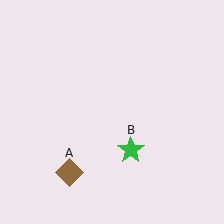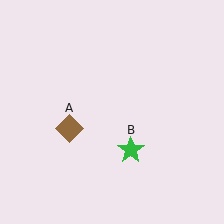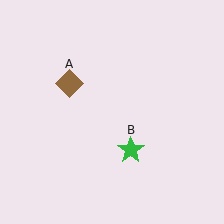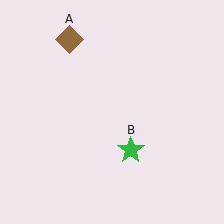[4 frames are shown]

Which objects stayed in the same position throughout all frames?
Green star (object B) remained stationary.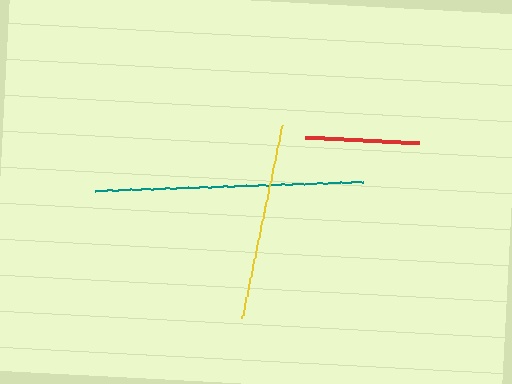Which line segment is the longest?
The teal line is the longest at approximately 268 pixels.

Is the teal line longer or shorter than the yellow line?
The teal line is longer than the yellow line.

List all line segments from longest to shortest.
From longest to shortest: teal, yellow, red.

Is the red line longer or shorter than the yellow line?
The yellow line is longer than the red line.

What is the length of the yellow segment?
The yellow segment is approximately 198 pixels long.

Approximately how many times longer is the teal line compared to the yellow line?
The teal line is approximately 1.4 times the length of the yellow line.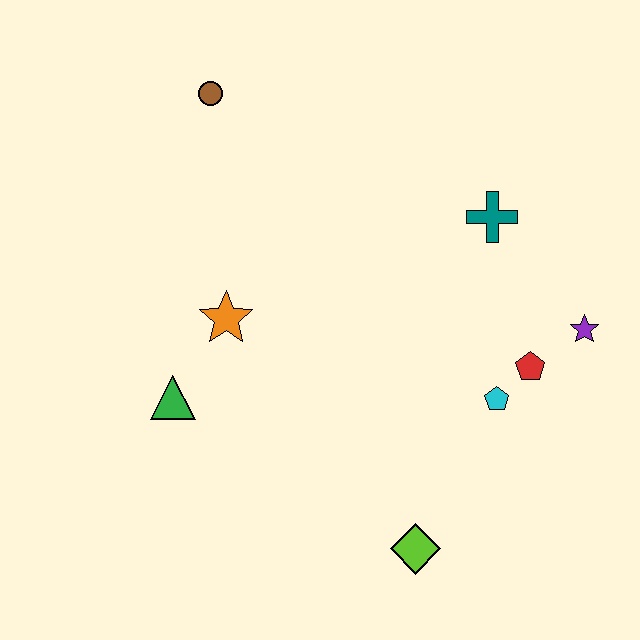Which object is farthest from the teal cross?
The green triangle is farthest from the teal cross.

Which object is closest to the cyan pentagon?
The red pentagon is closest to the cyan pentagon.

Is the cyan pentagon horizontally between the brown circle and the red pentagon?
Yes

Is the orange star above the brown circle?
No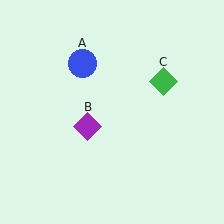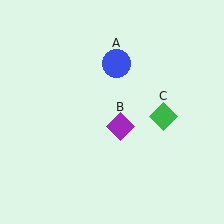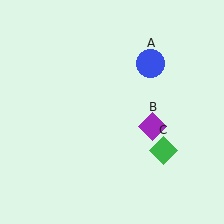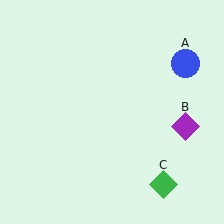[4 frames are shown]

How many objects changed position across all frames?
3 objects changed position: blue circle (object A), purple diamond (object B), green diamond (object C).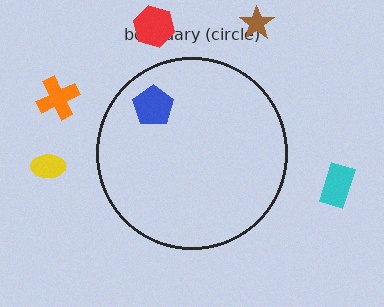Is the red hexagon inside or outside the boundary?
Outside.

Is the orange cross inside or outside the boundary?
Outside.